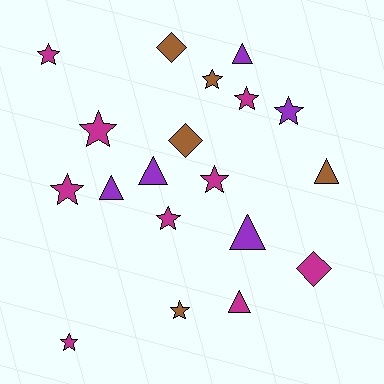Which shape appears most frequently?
Star, with 10 objects.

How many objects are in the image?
There are 19 objects.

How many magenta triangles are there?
There is 1 magenta triangle.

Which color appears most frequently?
Magenta, with 9 objects.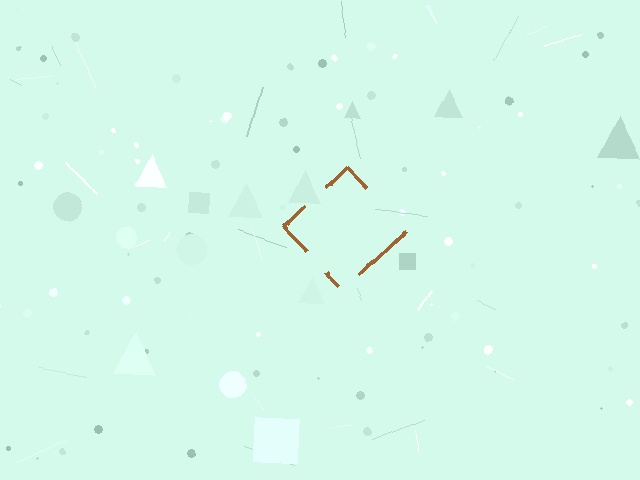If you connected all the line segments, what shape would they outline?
They would outline a diamond.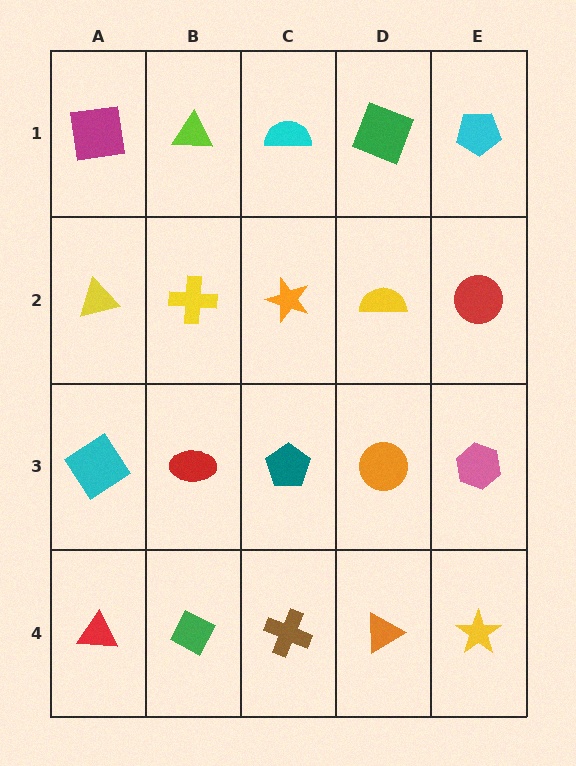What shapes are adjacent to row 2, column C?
A cyan semicircle (row 1, column C), a teal pentagon (row 3, column C), a yellow cross (row 2, column B), a yellow semicircle (row 2, column D).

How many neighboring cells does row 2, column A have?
3.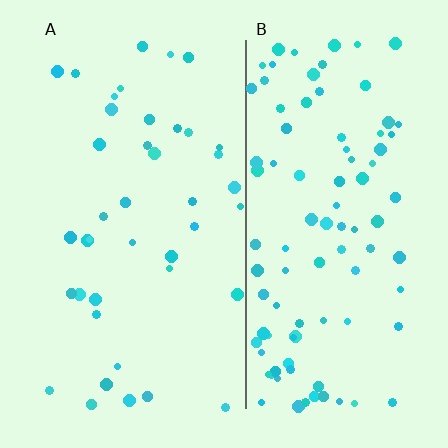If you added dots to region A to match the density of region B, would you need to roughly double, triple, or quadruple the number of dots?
Approximately double.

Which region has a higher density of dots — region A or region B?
B (the right).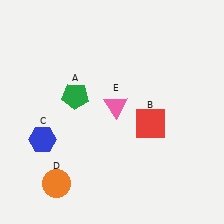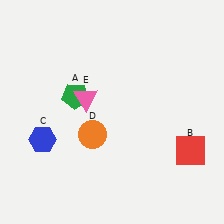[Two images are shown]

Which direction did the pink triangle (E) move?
The pink triangle (E) moved left.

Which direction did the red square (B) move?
The red square (B) moved right.